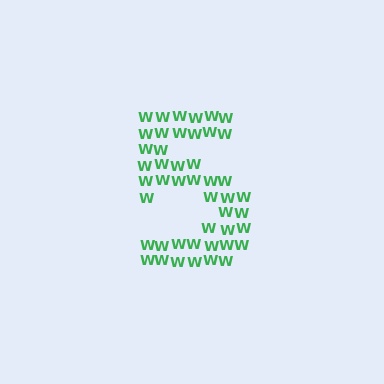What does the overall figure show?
The overall figure shows the digit 5.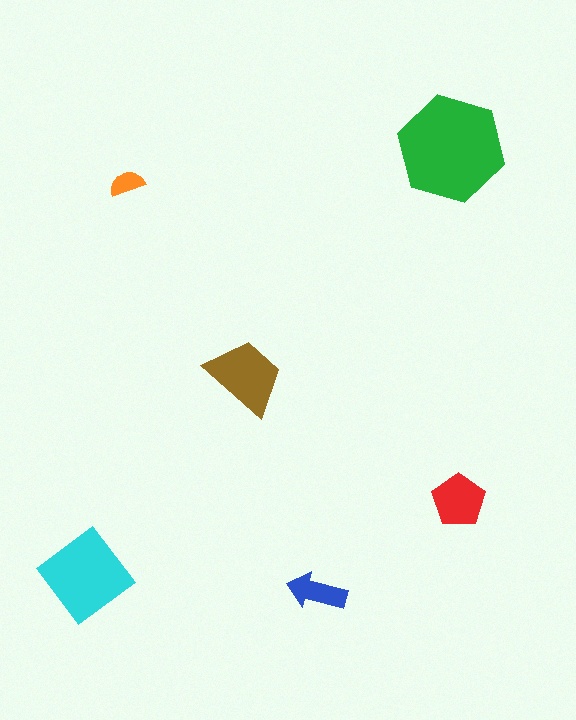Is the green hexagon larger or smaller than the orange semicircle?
Larger.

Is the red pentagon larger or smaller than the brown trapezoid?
Smaller.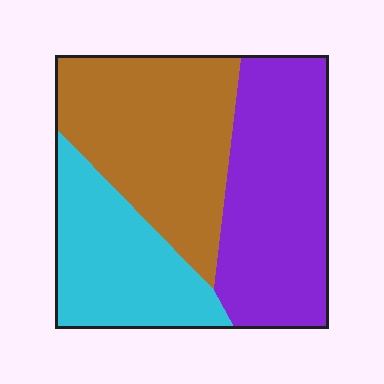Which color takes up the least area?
Cyan, at roughly 25%.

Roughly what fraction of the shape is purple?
Purple covers around 35% of the shape.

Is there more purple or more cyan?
Purple.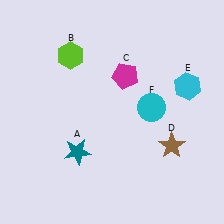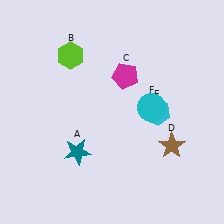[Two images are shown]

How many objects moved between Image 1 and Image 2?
1 object moved between the two images.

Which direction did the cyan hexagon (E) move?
The cyan hexagon (E) moved left.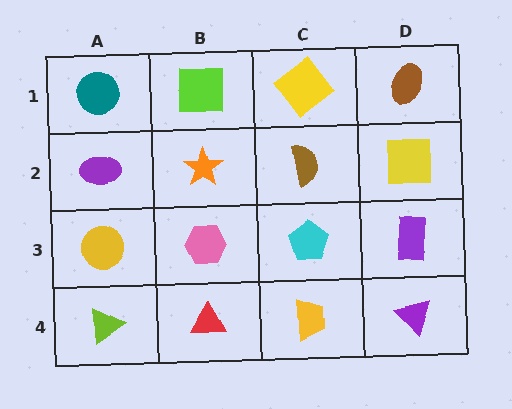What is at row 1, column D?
A brown ellipse.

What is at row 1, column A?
A teal circle.